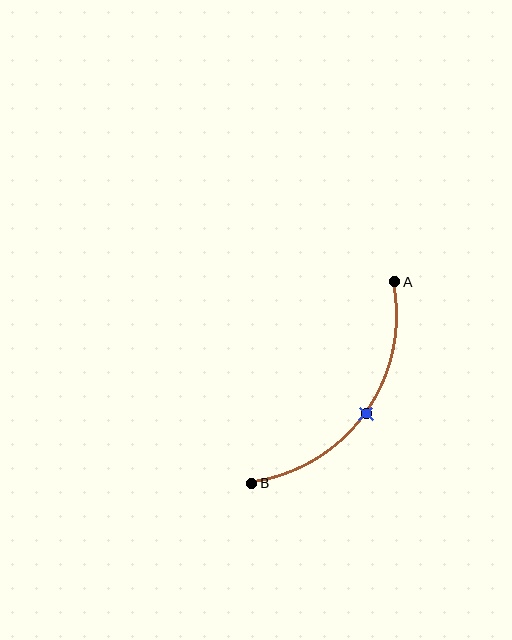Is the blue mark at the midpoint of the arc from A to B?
Yes. The blue mark lies on the arc at equal arc-length from both A and B — it is the arc midpoint.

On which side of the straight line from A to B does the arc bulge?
The arc bulges below and to the right of the straight line connecting A and B.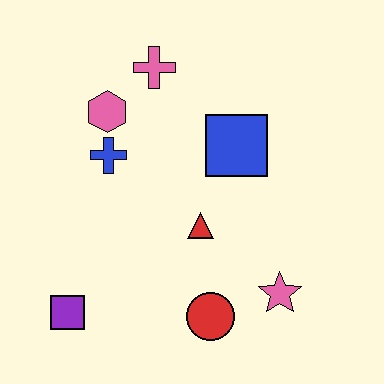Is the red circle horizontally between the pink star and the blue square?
No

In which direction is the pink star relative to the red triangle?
The pink star is to the right of the red triangle.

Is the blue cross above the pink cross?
No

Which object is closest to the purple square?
The red circle is closest to the purple square.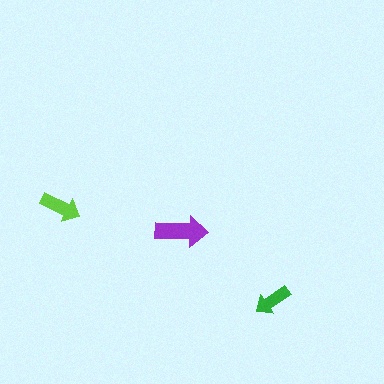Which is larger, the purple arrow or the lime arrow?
The purple one.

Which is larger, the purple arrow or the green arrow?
The purple one.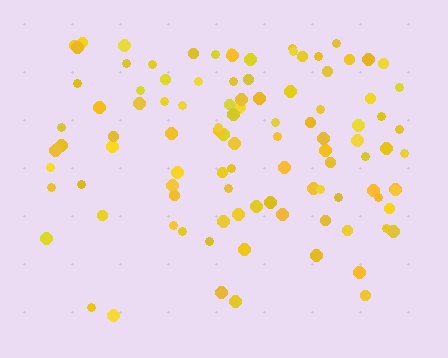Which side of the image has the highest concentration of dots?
The top.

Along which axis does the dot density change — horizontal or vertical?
Vertical.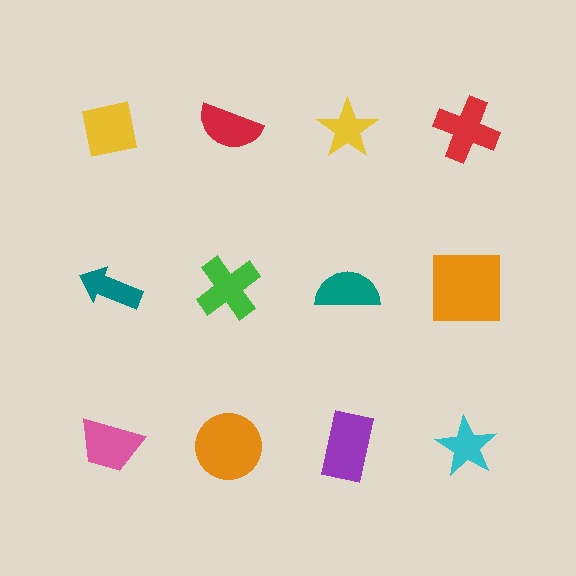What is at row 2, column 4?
An orange square.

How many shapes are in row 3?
4 shapes.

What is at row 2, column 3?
A teal semicircle.